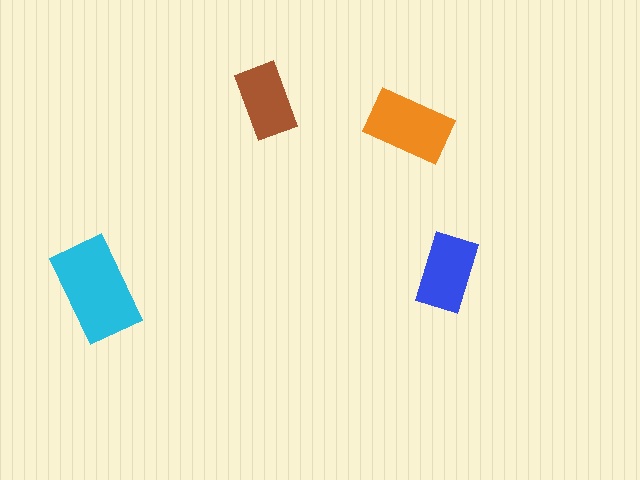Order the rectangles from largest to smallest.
the cyan one, the orange one, the blue one, the brown one.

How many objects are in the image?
There are 4 objects in the image.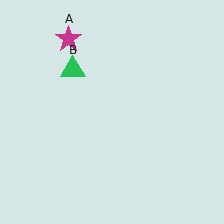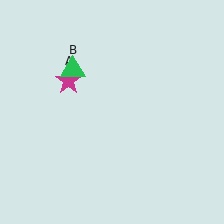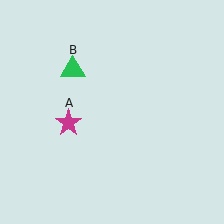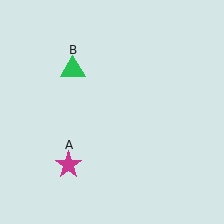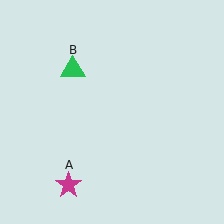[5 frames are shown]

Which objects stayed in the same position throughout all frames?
Green triangle (object B) remained stationary.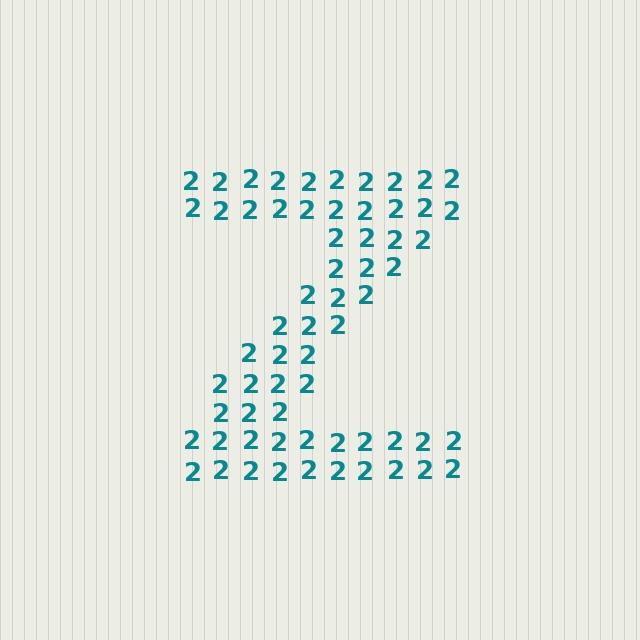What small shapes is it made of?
It is made of small digit 2's.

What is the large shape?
The large shape is the letter Z.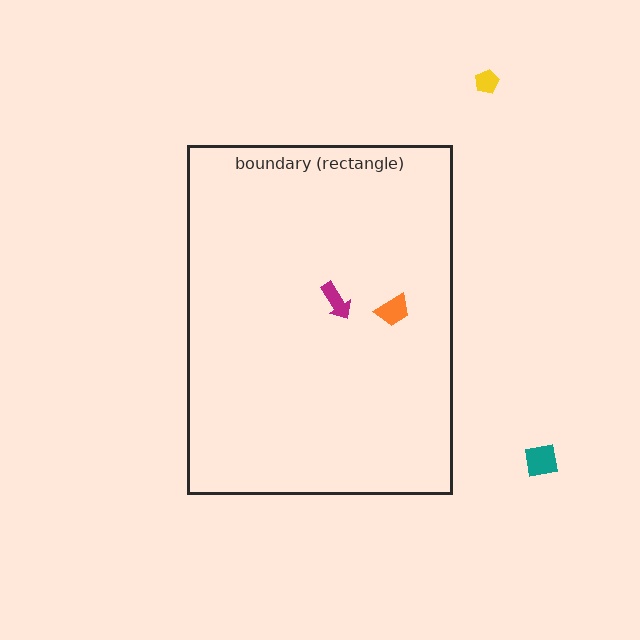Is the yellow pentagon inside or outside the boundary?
Outside.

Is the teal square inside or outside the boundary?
Outside.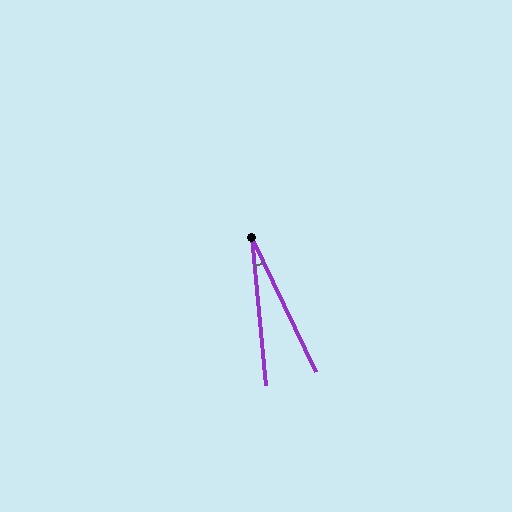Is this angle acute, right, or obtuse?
It is acute.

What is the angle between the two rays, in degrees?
Approximately 20 degrees.